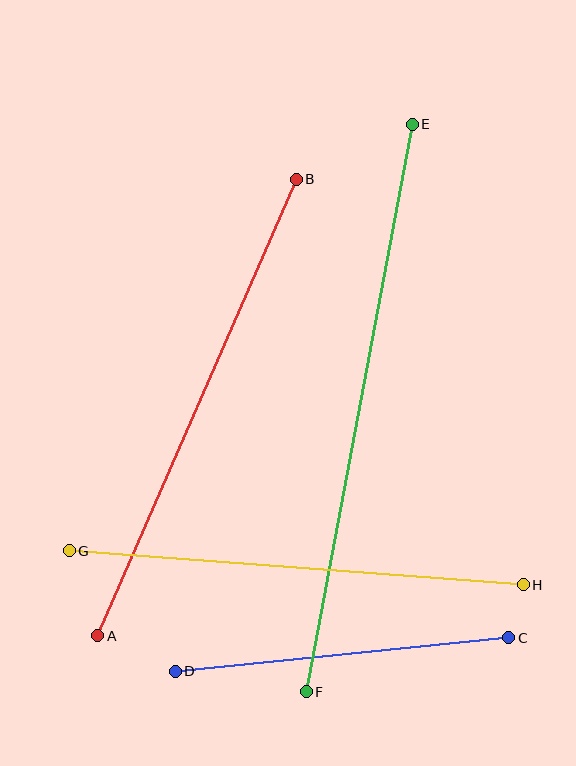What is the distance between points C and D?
The distance is approximately 335 pixels.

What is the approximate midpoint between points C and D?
The midpoint is at approximately (342, 654) pixels.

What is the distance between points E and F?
The distance is approximately 577 pixels.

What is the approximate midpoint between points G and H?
The midpoint is at approximately (296, 568) pixels.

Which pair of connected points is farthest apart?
Points E and F are farthest apart.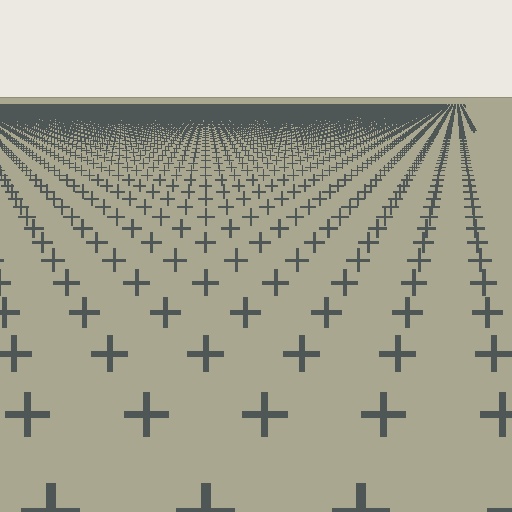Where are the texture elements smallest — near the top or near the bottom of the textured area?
Near the top.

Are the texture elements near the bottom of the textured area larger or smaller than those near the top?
Larger. Near the bottom, elements are closer to the viewer and appear at a bigger on-screen size.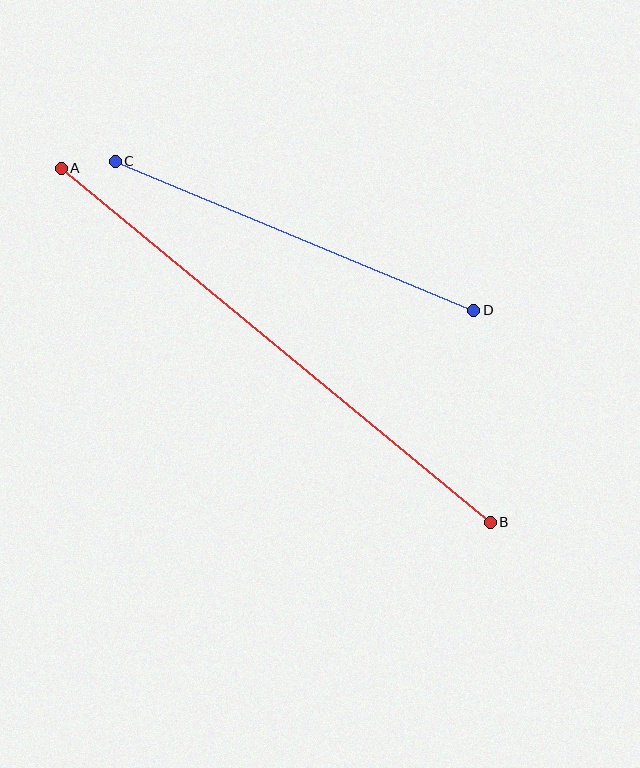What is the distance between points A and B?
The distance is approximately 556 pixels.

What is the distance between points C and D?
The distance is approximately 388 pixels.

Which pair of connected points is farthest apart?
Points A and B are farthest apart.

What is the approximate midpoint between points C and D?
The midpoint is at approximately (295, 236) pixels.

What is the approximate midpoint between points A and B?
The midpoint is at approximately (276, 345) pixels.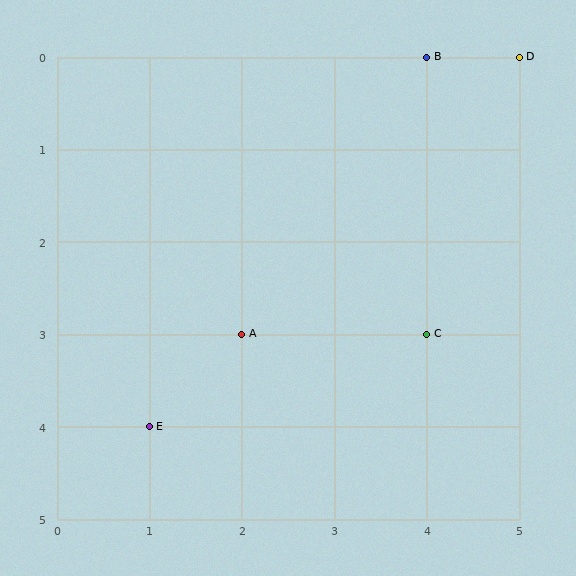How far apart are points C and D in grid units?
Points C and D are 1 column and 3 rows apart (about 3.2 grid units diagonally).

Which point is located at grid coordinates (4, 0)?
Point B is at (4, 0).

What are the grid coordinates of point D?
Point D is at grid coordinates (5, 0).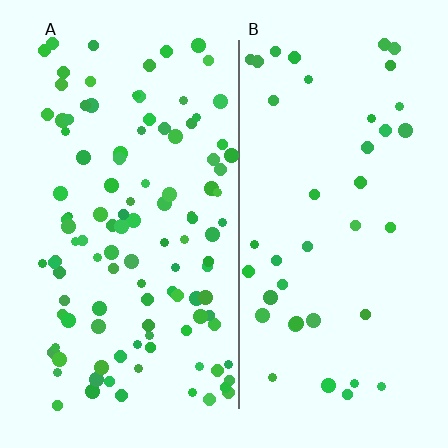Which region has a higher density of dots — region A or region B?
A (the left).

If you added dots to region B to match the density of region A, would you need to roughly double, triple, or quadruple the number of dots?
Approximately triple.